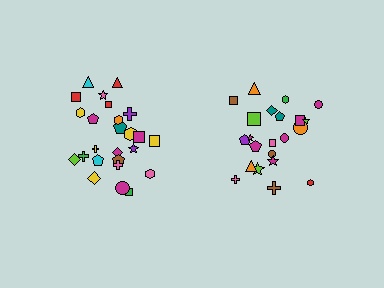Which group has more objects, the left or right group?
The left group.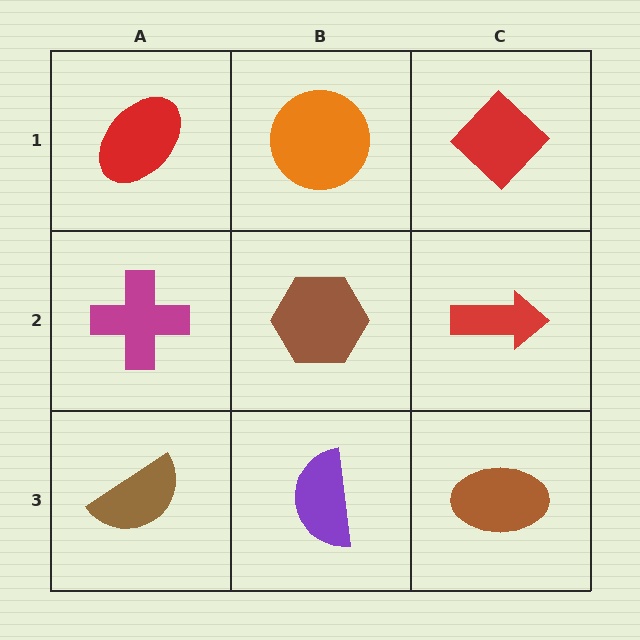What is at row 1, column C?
A red diamond.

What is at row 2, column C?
A red arrow.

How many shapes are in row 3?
3 shapes.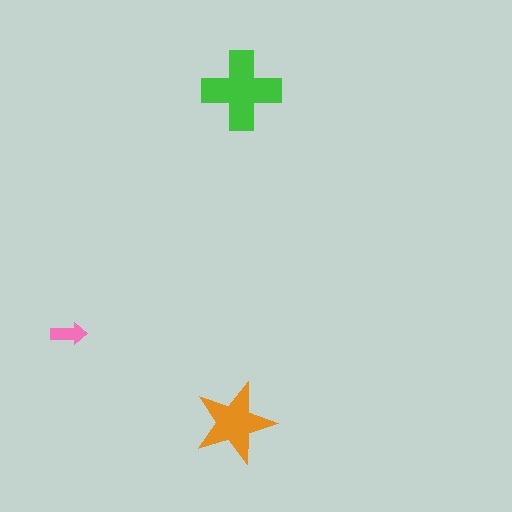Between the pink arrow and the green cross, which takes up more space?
The green cross.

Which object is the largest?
The green cross.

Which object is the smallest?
The pink arrow.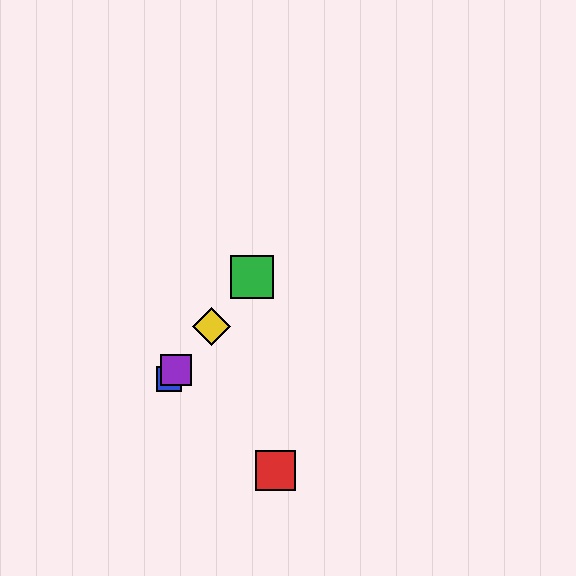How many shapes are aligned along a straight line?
4 shapes (the blue square, the green square, the yellow diamond, the purple square) are aligned along a straight line.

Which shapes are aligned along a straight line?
The blue square, the green square, the yellow diamond, the purple square are aligned along a straight line.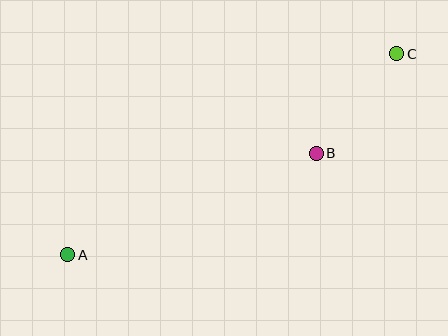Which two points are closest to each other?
Points B and C are closest to each other.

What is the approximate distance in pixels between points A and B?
The distance between A and B is approximately 268 pixels.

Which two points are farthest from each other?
Points A and C are farthest from each other.